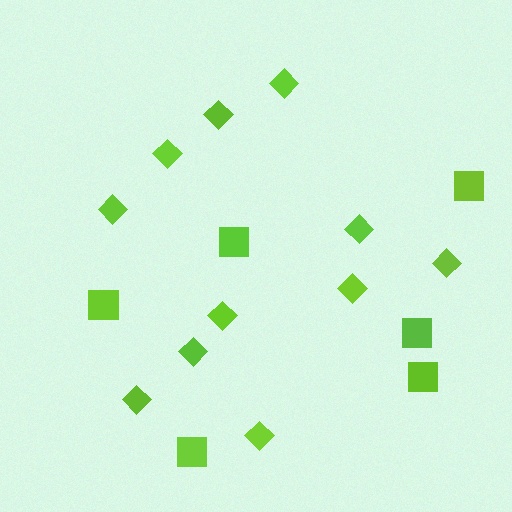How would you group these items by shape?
There are 2 groups: one group of squares (6) and one group of diamonds (11).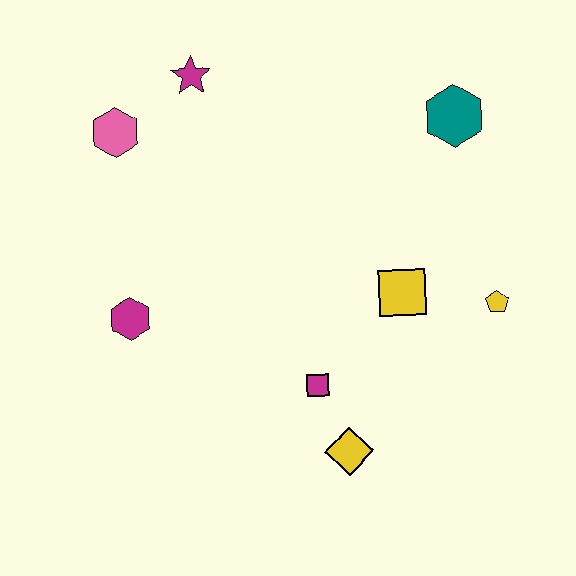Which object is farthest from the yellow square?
The pink hexagon is farthest from the yellow square.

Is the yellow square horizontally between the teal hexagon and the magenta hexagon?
Yes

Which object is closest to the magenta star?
The pink hexagon is closest to the magenta star.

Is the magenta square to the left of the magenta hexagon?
No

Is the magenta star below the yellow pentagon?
No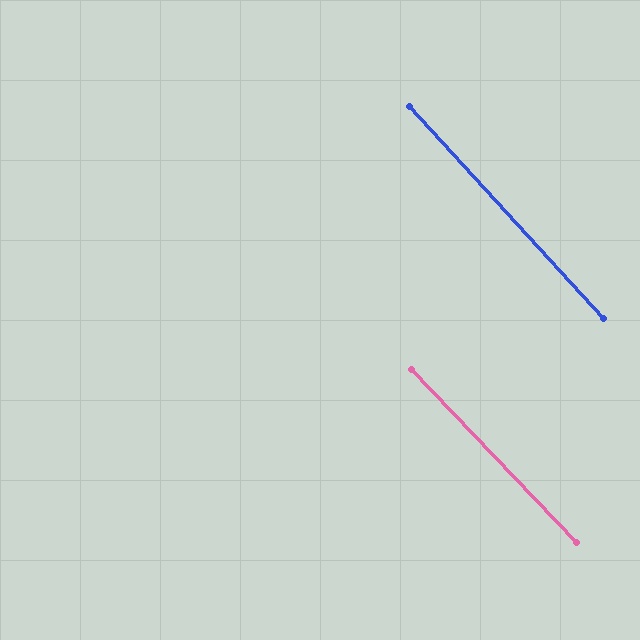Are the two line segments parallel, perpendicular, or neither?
Parallel — their directions differ by only 1.0°.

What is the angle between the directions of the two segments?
Approximately 1 degree.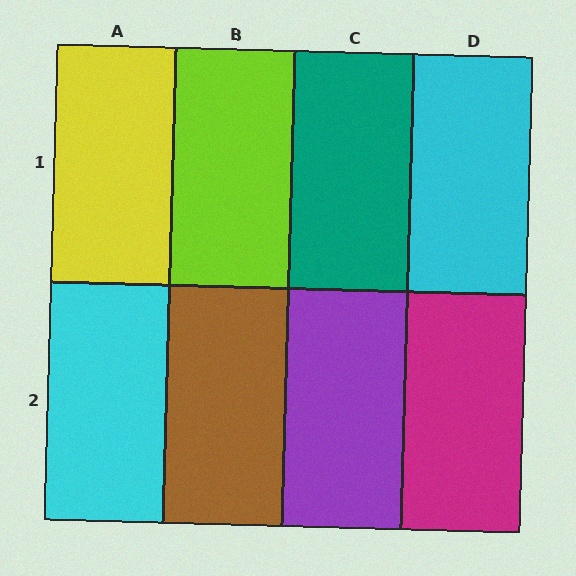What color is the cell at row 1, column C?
Teal.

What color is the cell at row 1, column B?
Lime.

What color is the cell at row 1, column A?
Yellow.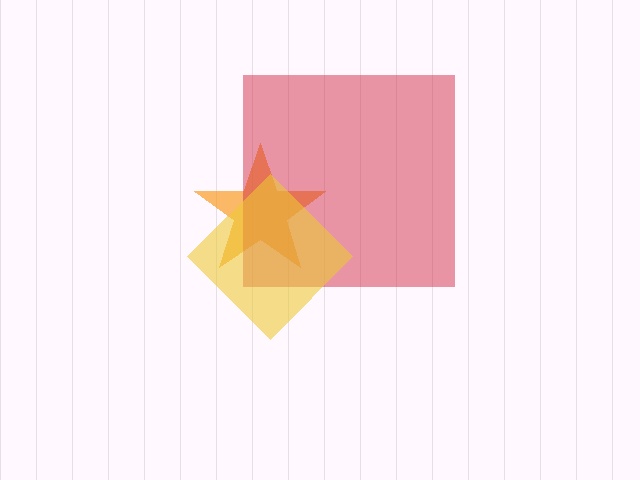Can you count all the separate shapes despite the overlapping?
Yes, there are 3 separate shapes.